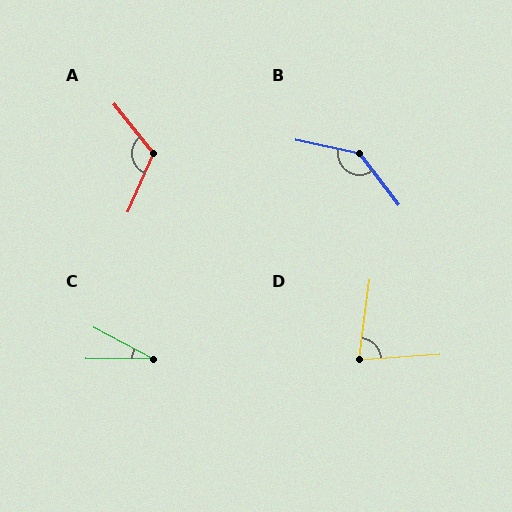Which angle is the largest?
B, at approximately 140 degrees.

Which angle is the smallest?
C, at approximately 27 degrees.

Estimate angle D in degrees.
Approximately 78 degrees.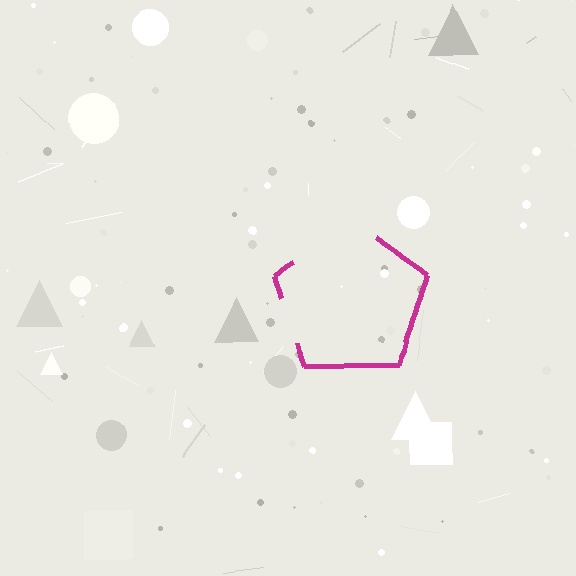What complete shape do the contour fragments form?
The contour fragments form a pentagon.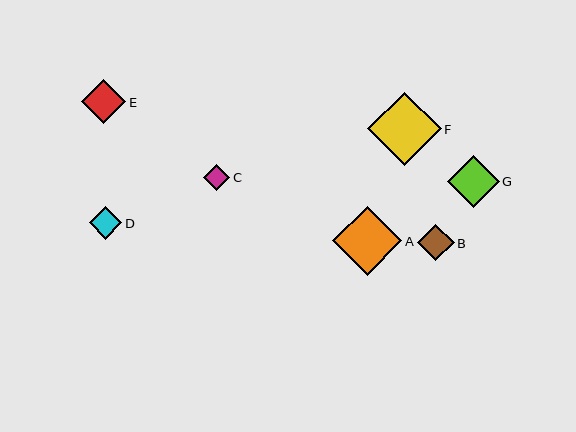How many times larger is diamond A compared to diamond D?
Diamond A is approximately 2.1 times the size of diamond D.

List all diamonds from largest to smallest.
From largest to smallest: F, A, G, E, B, D, C.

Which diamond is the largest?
Diamond F is the largest with a size of approximately 73 pixels.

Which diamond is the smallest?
Diamond C is the smallest with a size of approximately 26 pixels.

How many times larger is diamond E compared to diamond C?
Diamond E is approximately 1.7 times the size of diamond C.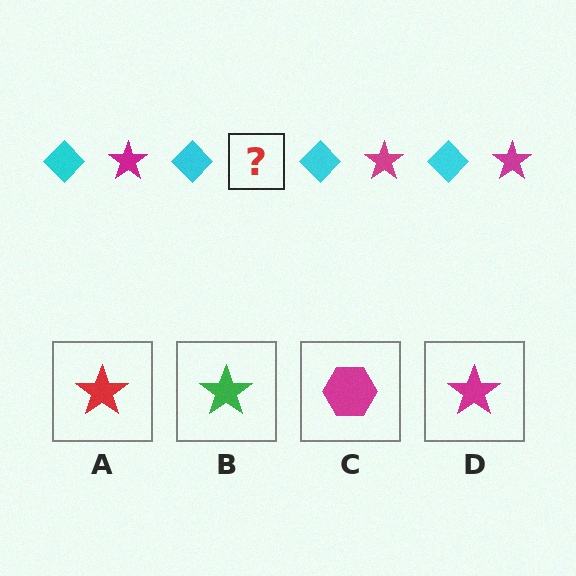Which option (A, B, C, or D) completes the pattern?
D.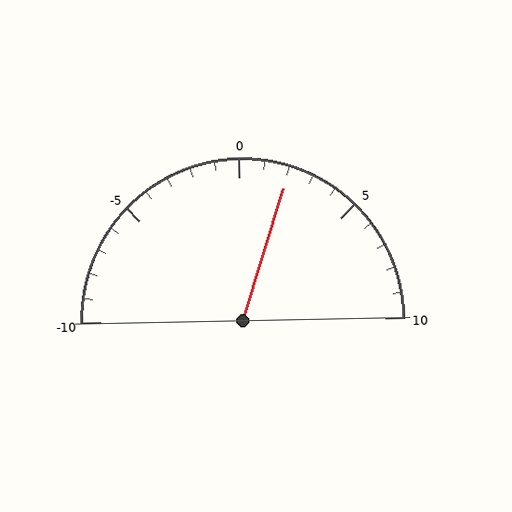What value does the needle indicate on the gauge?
The needle indicates approximately 2.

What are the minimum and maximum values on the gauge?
The gauge ranges from -10 to 10.